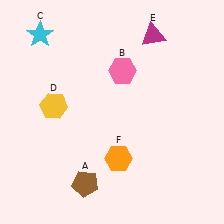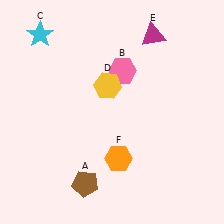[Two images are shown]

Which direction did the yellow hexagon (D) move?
The yellow hexagon (D) moved right.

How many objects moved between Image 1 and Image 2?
1 object moved between the two images.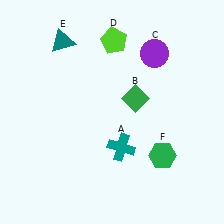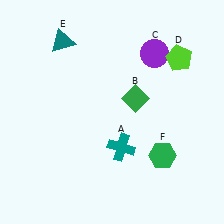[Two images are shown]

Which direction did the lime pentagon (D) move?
The lime pentagon (D) moved right.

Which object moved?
The lime pentagon (D) moved right.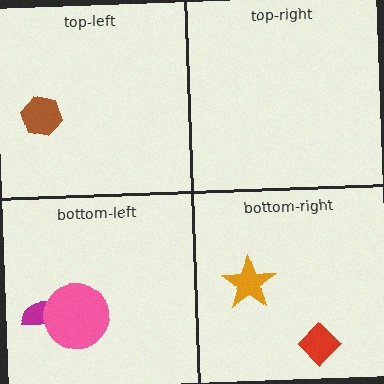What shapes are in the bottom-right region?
The red diamond, the orange star.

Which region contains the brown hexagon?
The top-left region.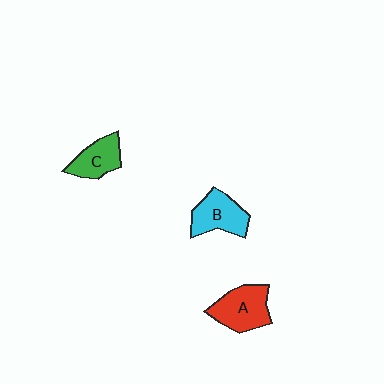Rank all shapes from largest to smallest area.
From largest to smallest: A (red), B (cyan), C (green).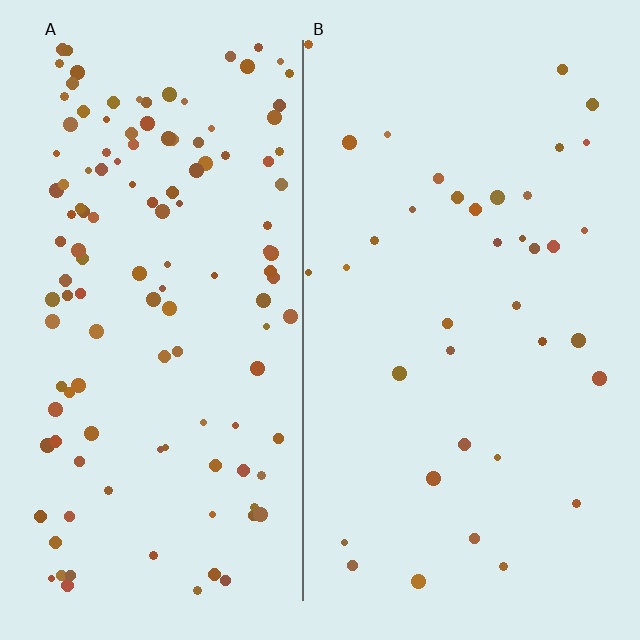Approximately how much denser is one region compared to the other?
Approximately 3.3× — region A over region B.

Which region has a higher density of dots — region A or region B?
A (the left).